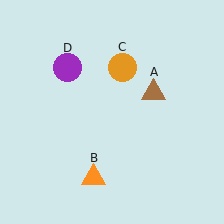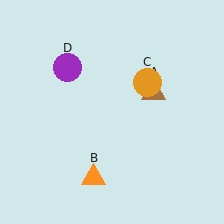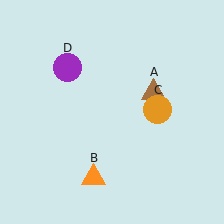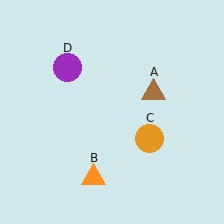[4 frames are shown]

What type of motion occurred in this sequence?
The orange circle (object C) rotated clockwise around the center of the scene.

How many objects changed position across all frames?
1 object changed position: orange circle (object C).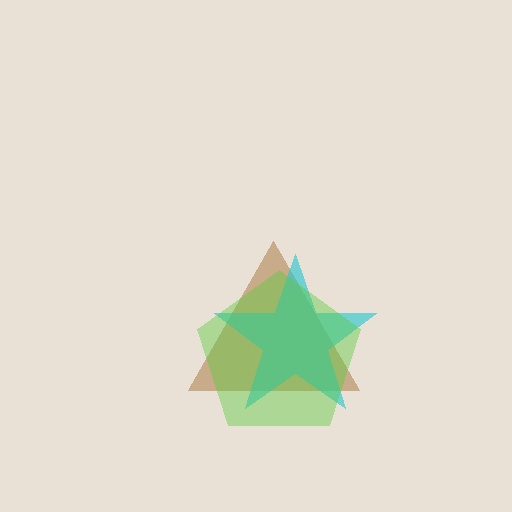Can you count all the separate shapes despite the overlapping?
Yes, there are 3 separate shapes.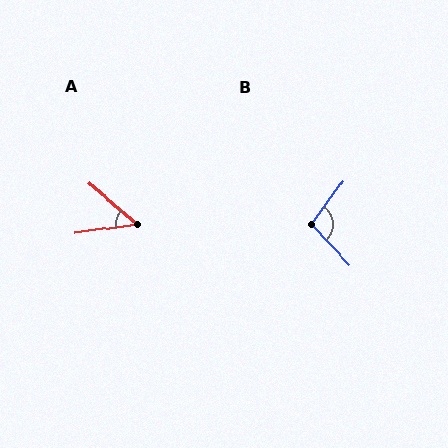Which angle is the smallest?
A, at approximately 48 degrees.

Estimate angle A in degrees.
Approximately 48 degrees.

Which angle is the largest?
B, at approximately 100 degrees.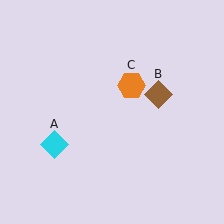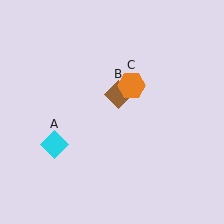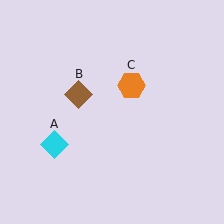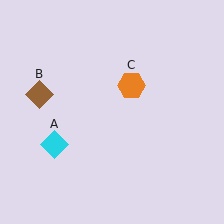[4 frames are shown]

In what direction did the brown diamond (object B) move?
The brown diamond (object B) moved left.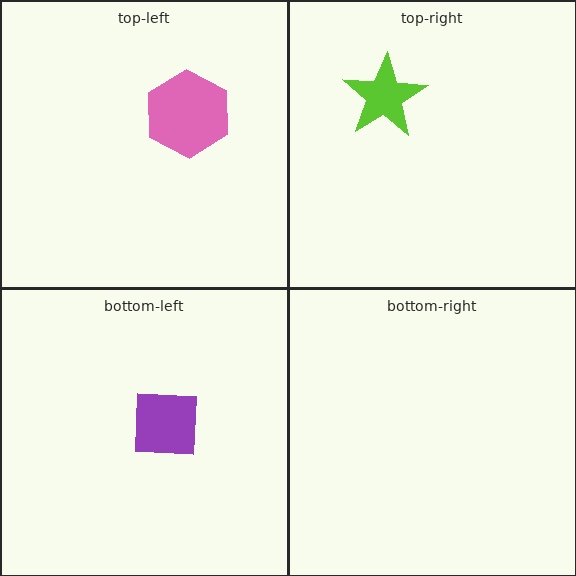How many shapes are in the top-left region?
1.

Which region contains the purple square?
The bottom-left region.